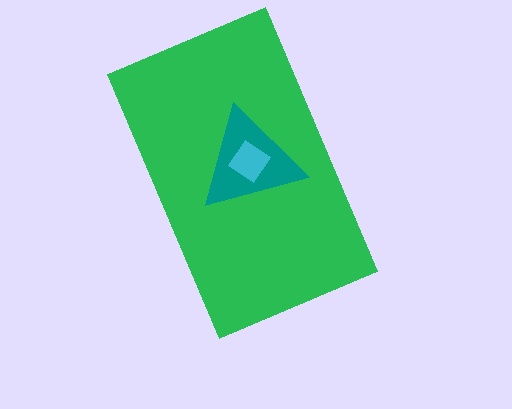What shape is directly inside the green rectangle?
The teal triangle.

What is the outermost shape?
The green rectangle.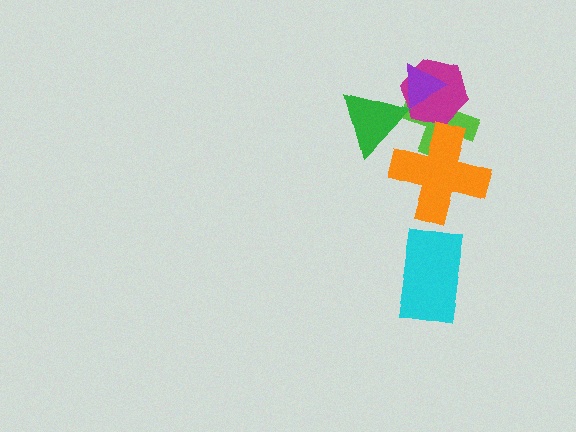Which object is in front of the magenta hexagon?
The purple triangle is in front of the magenta hexagon.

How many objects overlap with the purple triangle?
2 objects overlap with the purple triangle.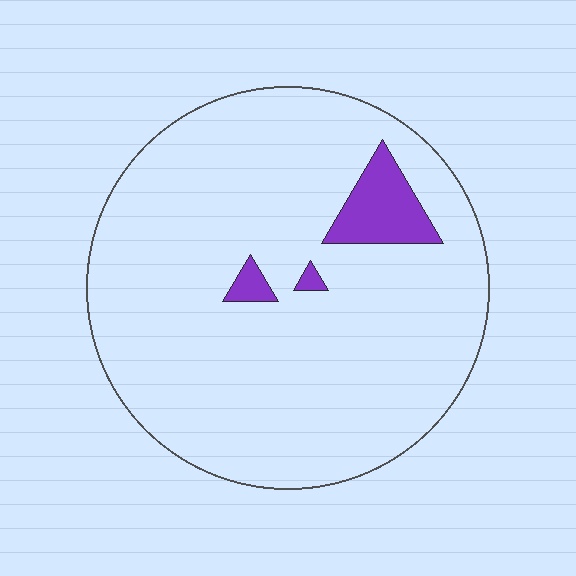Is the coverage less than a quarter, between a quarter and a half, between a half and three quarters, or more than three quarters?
Less than a quarter.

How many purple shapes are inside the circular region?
3.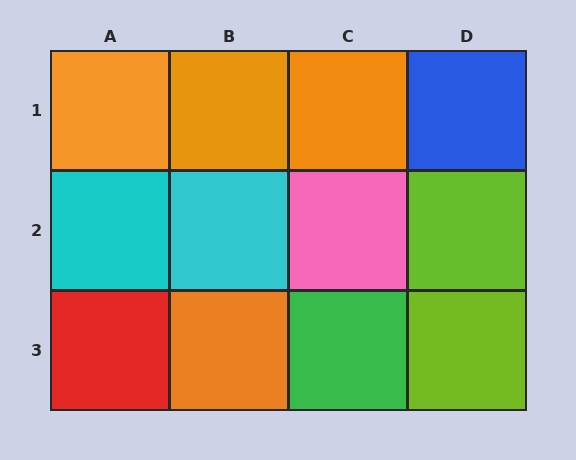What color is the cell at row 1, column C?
Orange.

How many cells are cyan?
2 cells are cyan.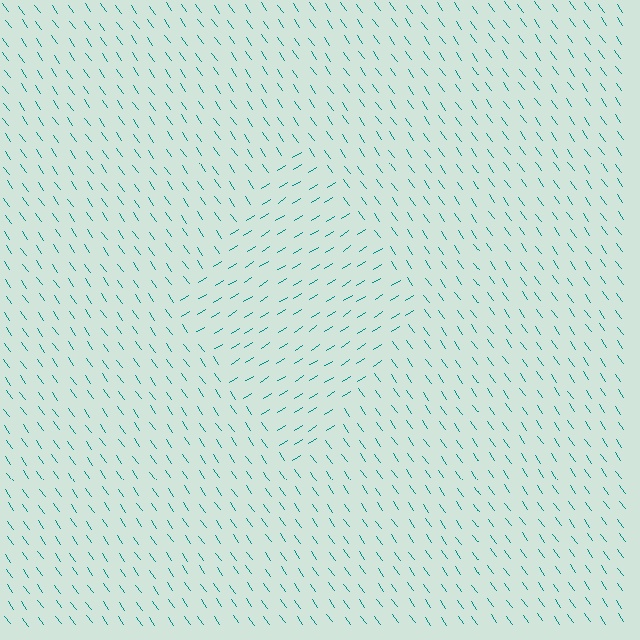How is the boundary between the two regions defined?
The boundary is defined purely by a change in line orientation (approximately 87 degrees difference). All lines are the same color and thickness.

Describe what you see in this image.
The image is filled with small teal line segments. A diamond region in the image has lines oriented differently from the surrounding lines, creating a visible texture boundary.